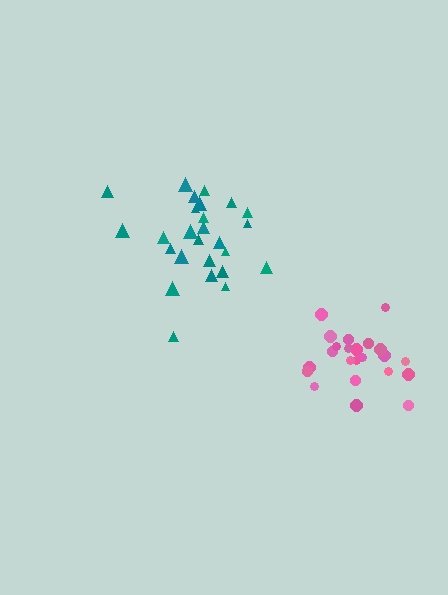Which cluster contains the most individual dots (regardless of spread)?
Teal (26).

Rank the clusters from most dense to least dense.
pink, teal.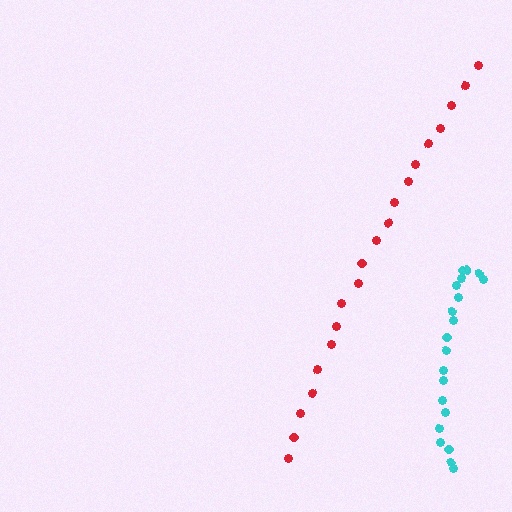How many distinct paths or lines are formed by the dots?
There are 2 distinct paths.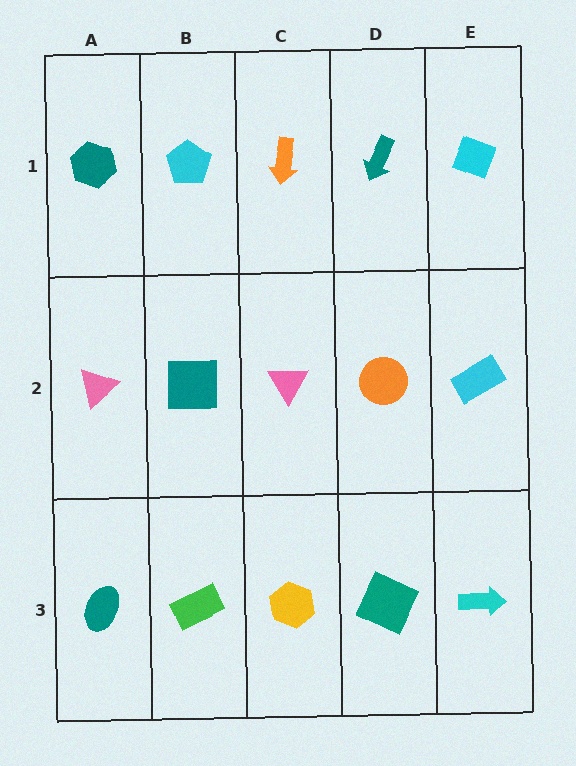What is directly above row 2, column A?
A teal hexagon.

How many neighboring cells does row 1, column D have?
3.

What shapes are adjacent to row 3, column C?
A pink triangle (row 2, column C), a green rectangle (row 3, column B), a teal square (row 3, column D).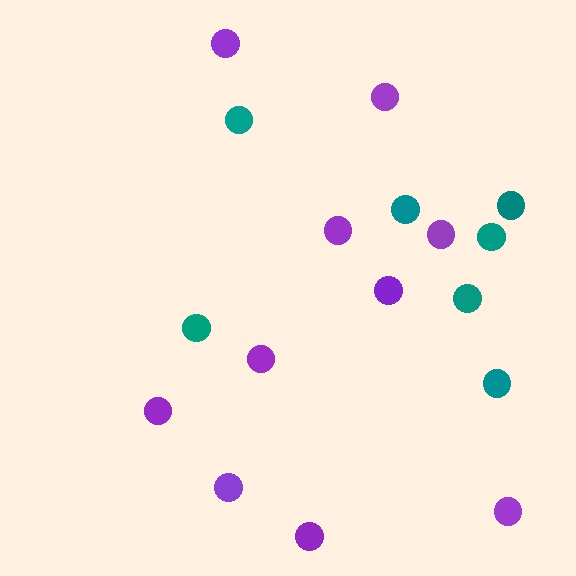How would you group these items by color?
There are 2 groups: one group of teal circles (7) and one group of purple circles (10).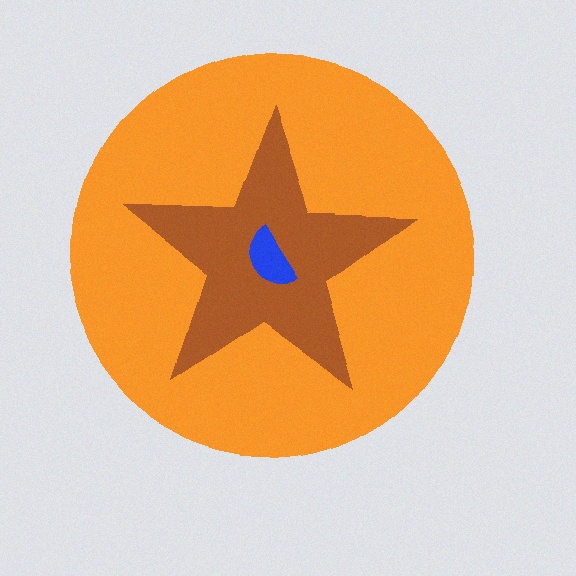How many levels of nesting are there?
3.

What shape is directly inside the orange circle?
The brown star.